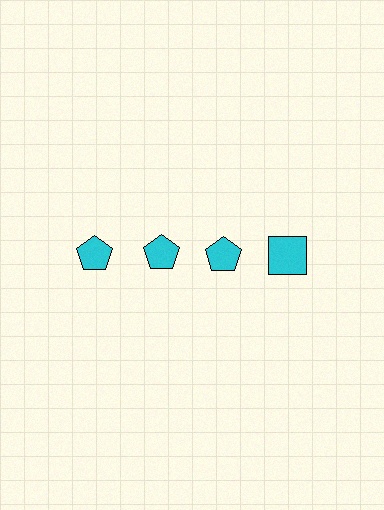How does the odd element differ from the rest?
It has a different shape: square instead of pentagon.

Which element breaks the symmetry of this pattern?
The cyan square in the top row, second from right column breaks the symmetry. All other shapes are cyan pentagons.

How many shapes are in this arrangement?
There are 4 shapes arranged in a grid pattern.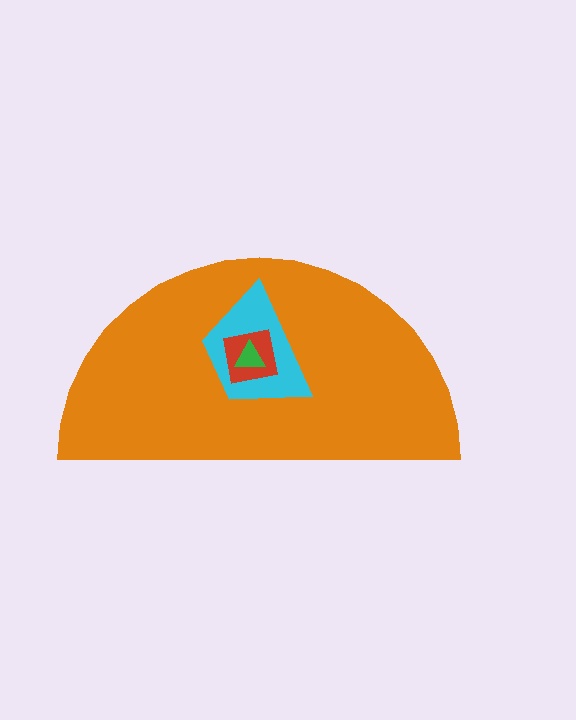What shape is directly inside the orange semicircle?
The cyan trapezoid.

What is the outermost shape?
The orange semicircle.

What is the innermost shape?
The green triangle.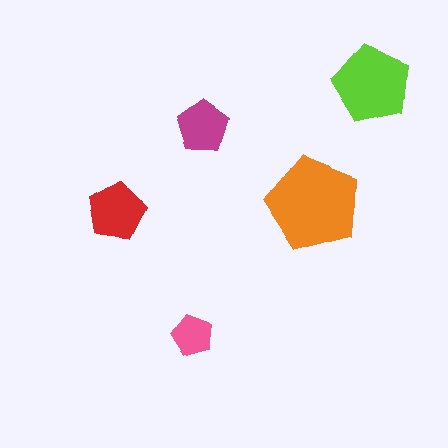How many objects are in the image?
There are 5 objects in the image.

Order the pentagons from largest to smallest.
the orange one, the lime one, the red one, the magenta one, the pink one.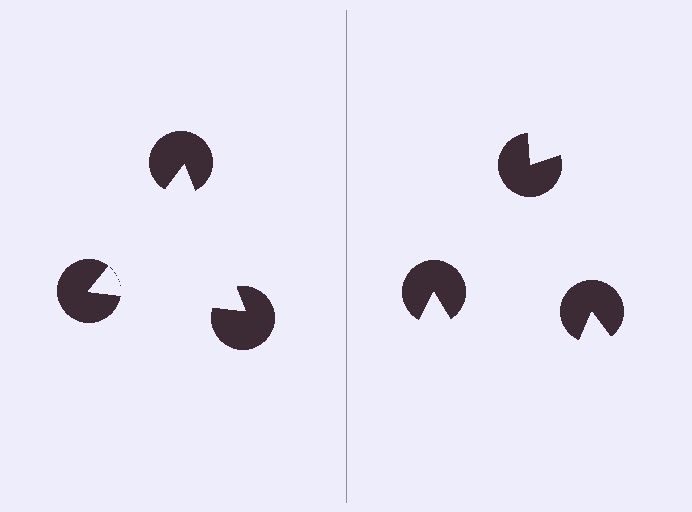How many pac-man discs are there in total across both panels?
6 — 3 on each side.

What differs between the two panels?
The pac-man discs are positioned identically on both sides; only the wedge orientations differ. On the left they align to a triangle; on the right they are misaligned.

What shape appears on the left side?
An illusory triangle.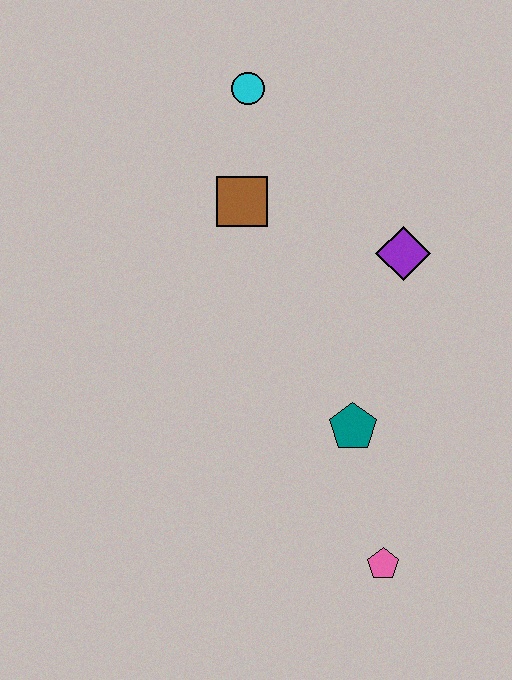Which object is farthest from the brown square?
The pink pentagon is farthest from the brown square.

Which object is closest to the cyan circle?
The brown square is closest to the cyan circle.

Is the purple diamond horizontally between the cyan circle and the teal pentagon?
No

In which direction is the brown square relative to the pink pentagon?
The brown square is above the pink pentagon.